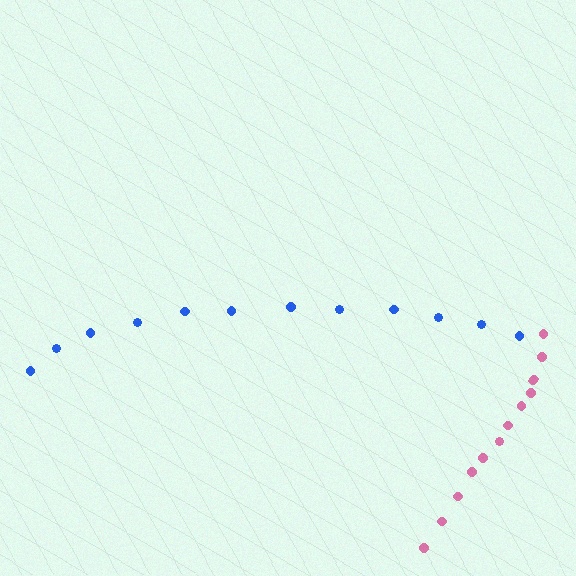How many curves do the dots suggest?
There are 2 distinct paths.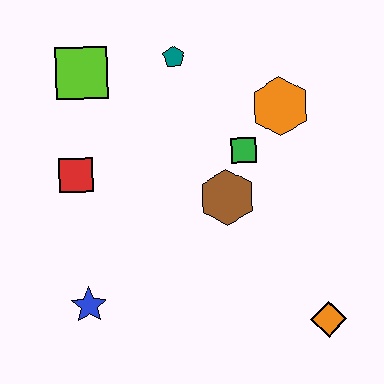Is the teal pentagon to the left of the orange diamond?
Yes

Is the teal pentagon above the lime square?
Yes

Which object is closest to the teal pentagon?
The lime square is closest to the teal pentagon.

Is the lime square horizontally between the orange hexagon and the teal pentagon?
No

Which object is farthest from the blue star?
The orange hexagon is farthest from the blue star.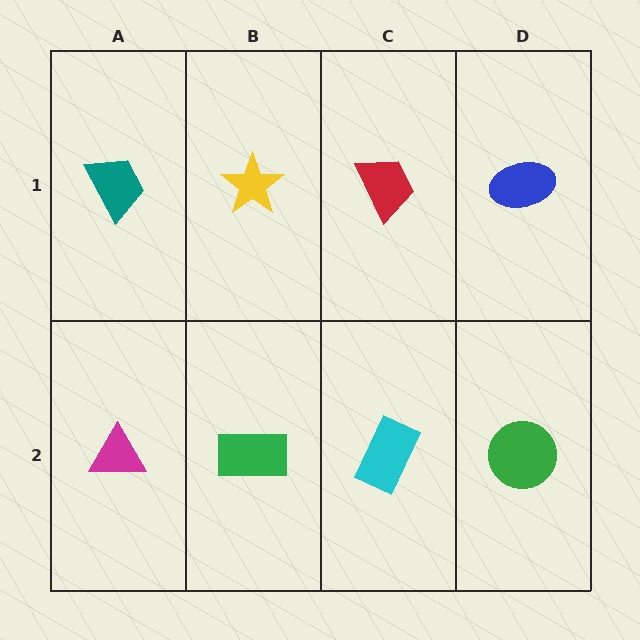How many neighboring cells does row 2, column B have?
3.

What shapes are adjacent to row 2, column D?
A blue ellipse (row 1, column D), a cyan rectangle (row 2, column C).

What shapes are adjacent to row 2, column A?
A teal trapezoid (row 1, column A), a green rectangle (row 2, column B).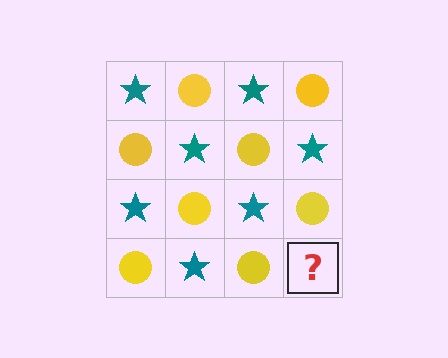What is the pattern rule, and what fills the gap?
The rule is that it alternates teal star and yellow circle in a checkerboard pattern. The gap should be filled with a teal star.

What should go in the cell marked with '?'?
The missing cell should contain a teal star.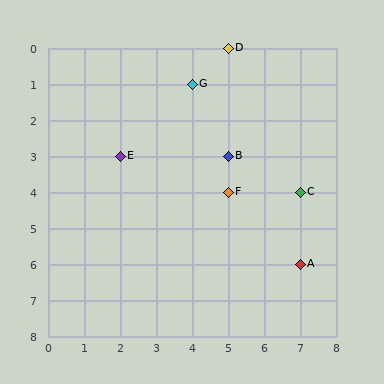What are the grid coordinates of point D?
Point D is at grid coordinates (5, 0).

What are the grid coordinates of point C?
Point C is at grid coordinates (7, 4).